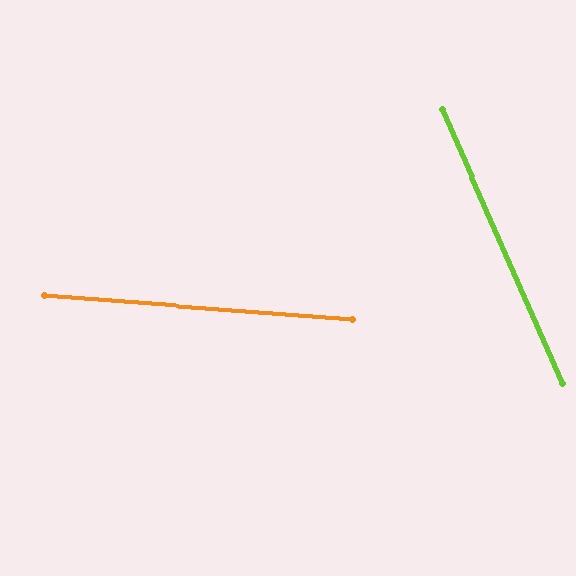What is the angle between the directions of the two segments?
Approximately 62 degrees.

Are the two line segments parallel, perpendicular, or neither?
Neither parallel nor perpendicular — they differ by about 62°.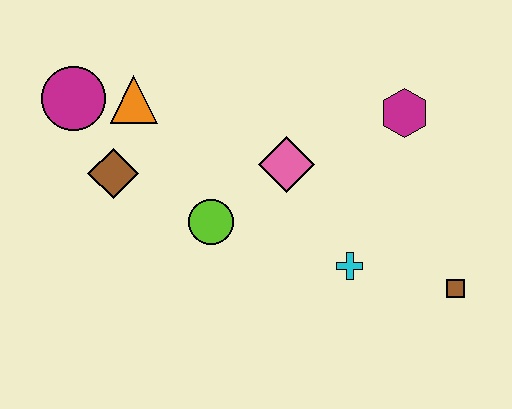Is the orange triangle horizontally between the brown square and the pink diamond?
No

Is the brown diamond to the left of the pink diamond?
Yes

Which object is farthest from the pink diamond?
The magenta circle is farthest from the pink diamond.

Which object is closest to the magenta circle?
The orange triangle is closest to the magenta circle.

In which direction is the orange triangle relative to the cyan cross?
The orange triangle is to the left of the cyan cross.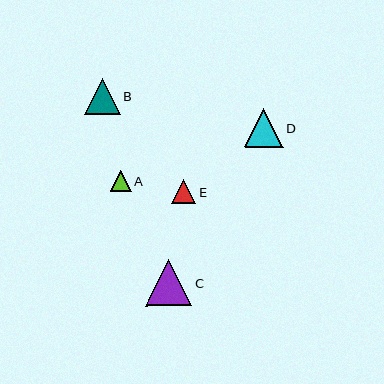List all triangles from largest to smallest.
From largest to smallest: C, D, B, E, A.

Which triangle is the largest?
Triangle C is the largest with a size of approximately 46 pixels.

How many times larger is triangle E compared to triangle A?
Triangle E is approximately 1.1 times the size of triangle A.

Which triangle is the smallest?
Triangle A is the smallest with a size of approximately 21 pixels.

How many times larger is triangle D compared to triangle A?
Triangle D is approximately 1.8 times the size of triangle A.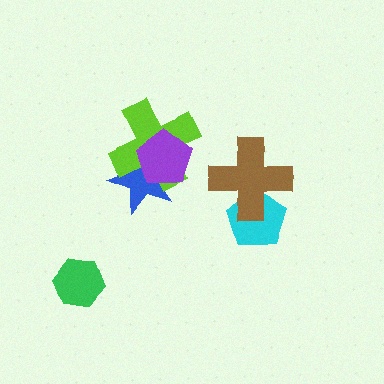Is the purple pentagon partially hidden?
No, no other shape covers it.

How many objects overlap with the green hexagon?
0 objects overlap with the green hexagon.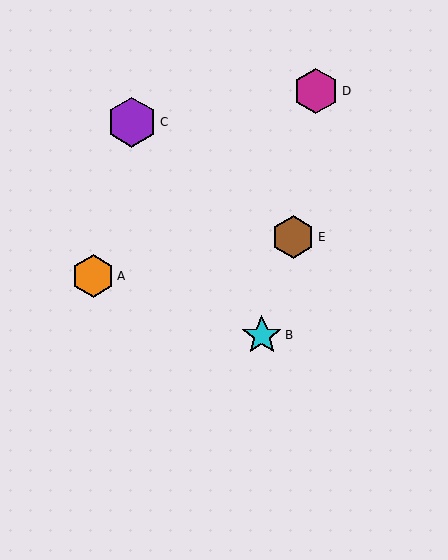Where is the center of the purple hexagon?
The center of the purple hexagon is at (132, 122).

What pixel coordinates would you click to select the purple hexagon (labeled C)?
Click at (132, 122) to select the purple hexagon C.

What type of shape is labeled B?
Shape B is a cyan star.